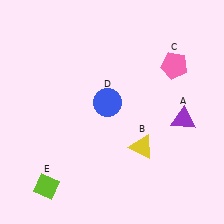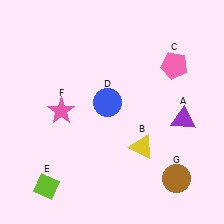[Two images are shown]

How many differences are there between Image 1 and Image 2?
There are 2 differences between the two images.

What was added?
A pink star (F), a brown circle (G) were added in Image 2.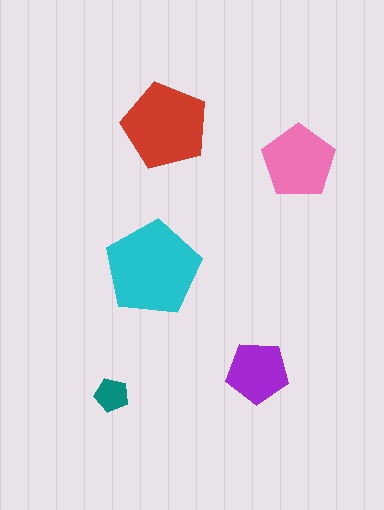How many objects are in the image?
There are 5 objects in the image.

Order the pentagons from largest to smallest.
the cyan one, the red one, the pink one, the purple one, the teal one.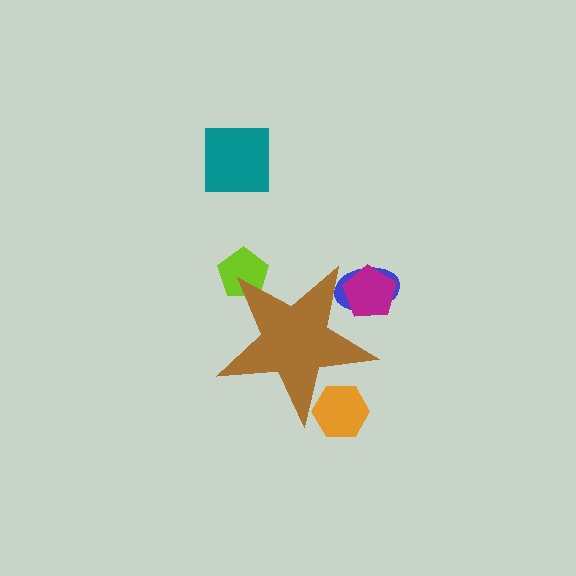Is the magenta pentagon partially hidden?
Yes, the magenta pentagon is partially hidden behind the brown star.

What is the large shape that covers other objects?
A brown star.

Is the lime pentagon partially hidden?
Yes, the lime pentagon is partially hidden behind the brown star.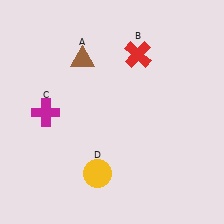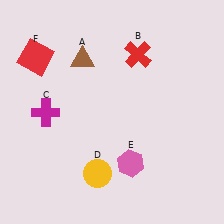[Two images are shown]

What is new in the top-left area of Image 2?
A red square (F) was added in the top-left area of Image 2.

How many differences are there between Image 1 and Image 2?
There are 2 differences between the two images.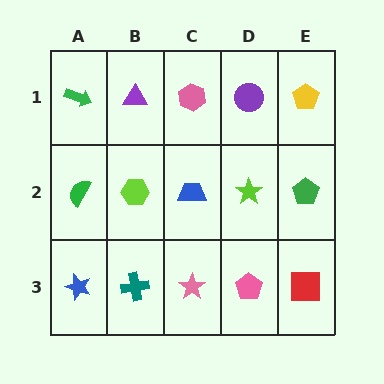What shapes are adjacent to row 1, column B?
A lime hexagon (row 2, column B), a green arrow (row 1, column A), a pink hexagon (row 1, column C).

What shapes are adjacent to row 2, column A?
A green arrow (row 1, column A), a blue star (row 3, column A), a lime hexagon (row 2, column B).